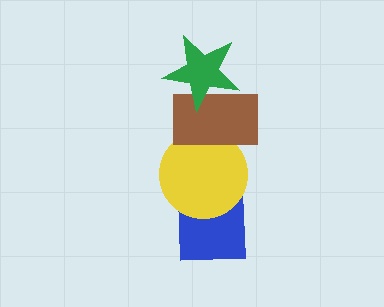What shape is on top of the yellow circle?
The brown rectangle is on top of the yellow circle.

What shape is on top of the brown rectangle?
The green star is on top of the brown rectangle.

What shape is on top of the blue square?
The yellow circle is on top of the blue square.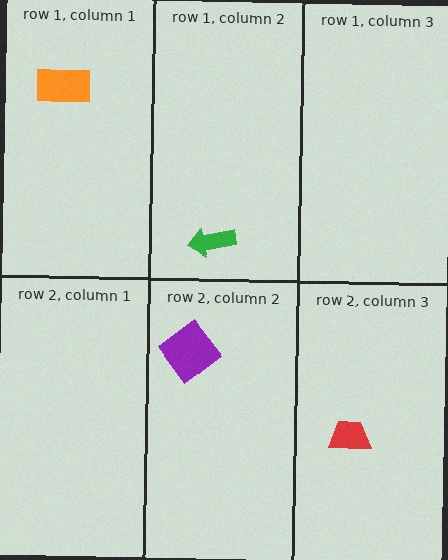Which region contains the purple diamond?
The row 2, column 2 region.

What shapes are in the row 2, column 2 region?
The purple diamond.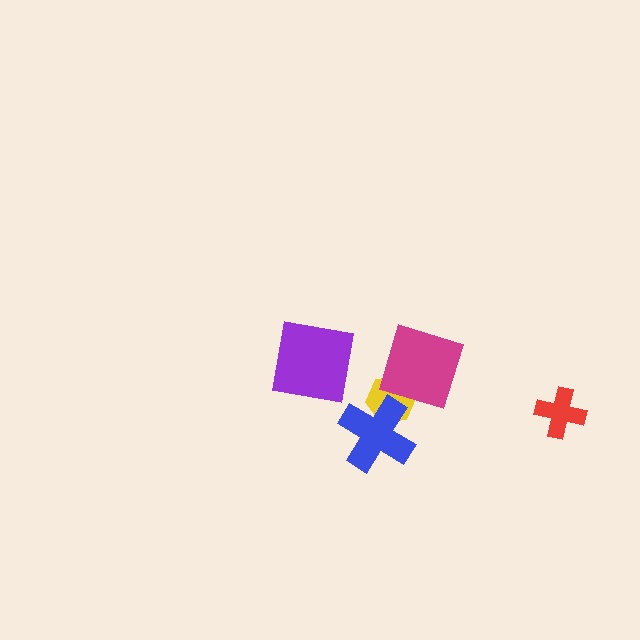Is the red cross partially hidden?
No, no other shape covers it.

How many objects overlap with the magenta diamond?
1 object overlaps with the magenta diamond.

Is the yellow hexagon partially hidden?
Yes, it is partially covered by another shape.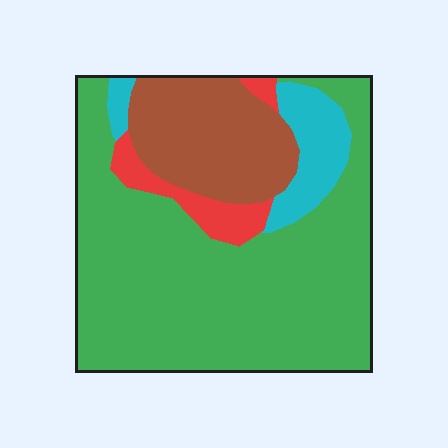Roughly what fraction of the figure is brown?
Brown covers roughly 20% of the figure.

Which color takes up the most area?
Green, at roughly 65%.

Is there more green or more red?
Green.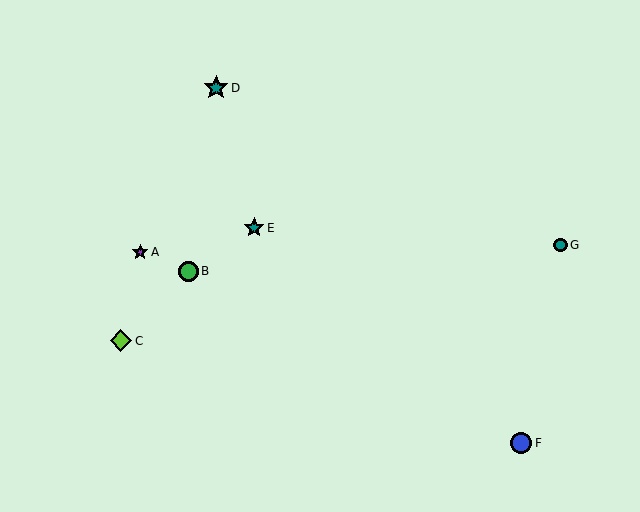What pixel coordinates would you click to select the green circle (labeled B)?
Click at (188, 271) to select the green circle B.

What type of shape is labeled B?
Shape B is a green circle.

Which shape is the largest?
The teal star (labeled D) is the largest.